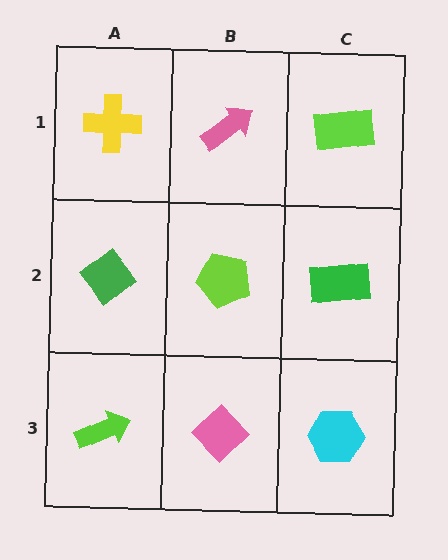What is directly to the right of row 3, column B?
A cyan hexagon.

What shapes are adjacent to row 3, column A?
A green diamond (row 2, column A), a pink diamond (row 3, column B).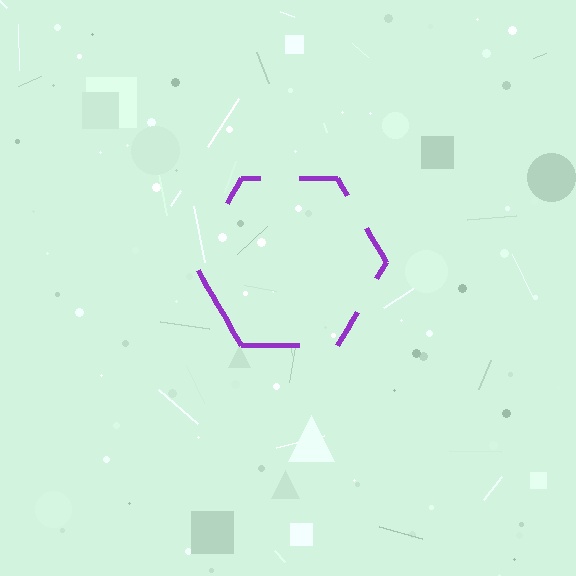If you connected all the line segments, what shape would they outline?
They would outline a hexagon.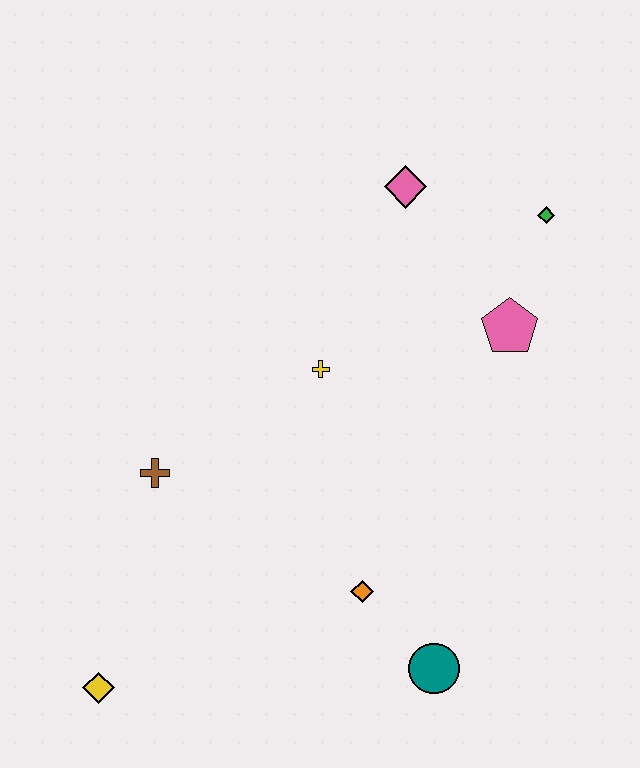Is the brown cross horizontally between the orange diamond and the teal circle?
No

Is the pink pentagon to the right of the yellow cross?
Yes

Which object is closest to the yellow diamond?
The brown cross is closest to the yellow diamond.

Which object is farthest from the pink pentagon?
The yellow diamond is farthest from the pink pentagon.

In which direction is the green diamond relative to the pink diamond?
The green diamond is to the right of the pink diamond.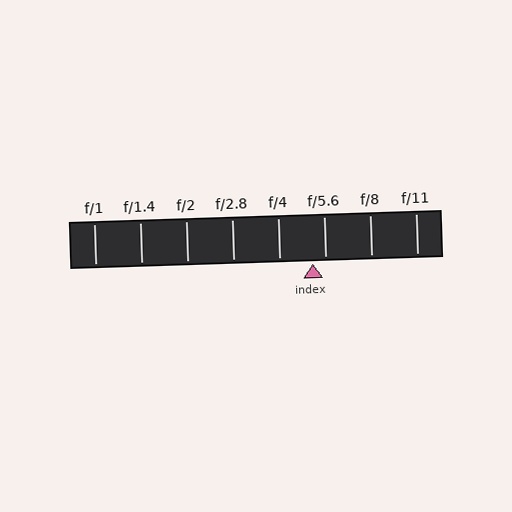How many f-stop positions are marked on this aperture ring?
There are 8 f-stop positions marked.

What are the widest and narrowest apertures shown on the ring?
The widest aperture shown is f/1 and the narrowest is f/11.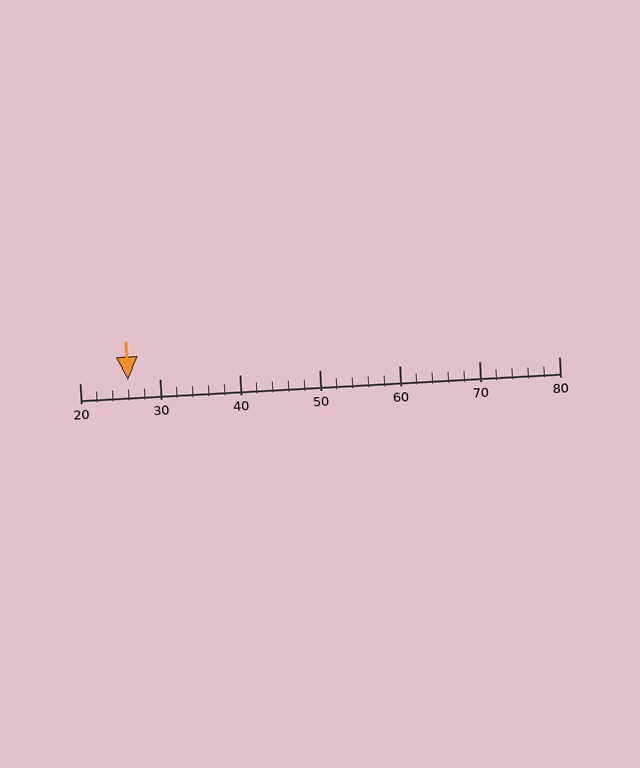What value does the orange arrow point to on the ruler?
The orange arrow points to approximately 26.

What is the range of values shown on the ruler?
The ruler shows values from 20 to 80.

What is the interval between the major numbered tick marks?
The major tick marks are spaced 10 units apart.